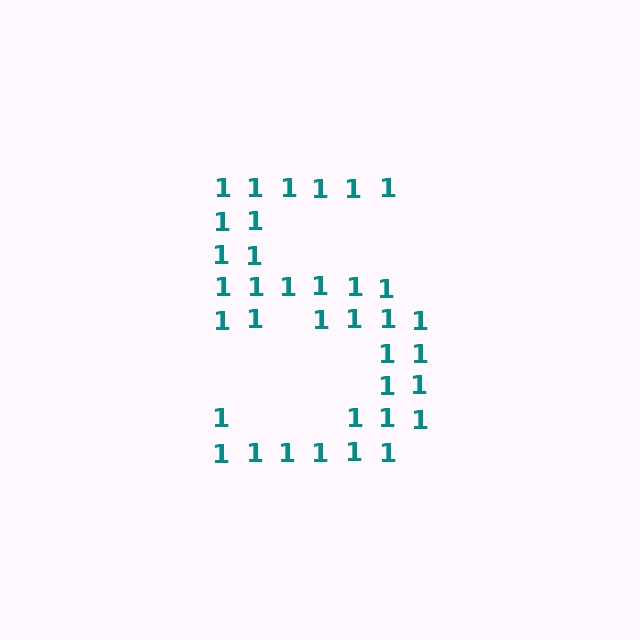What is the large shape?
The large shape is the digit 5.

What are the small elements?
The small elements are digit 1's.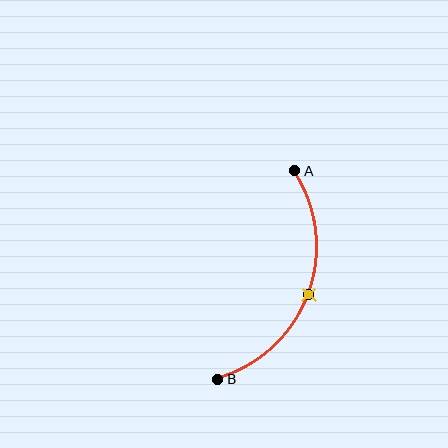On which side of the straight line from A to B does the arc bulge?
The arc bulges to the right of the straight line connecting A and B.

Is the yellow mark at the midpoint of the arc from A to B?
Yes. The yellow mark lies on the arc at equal arc-length from both A and B — it is the arc midpoint.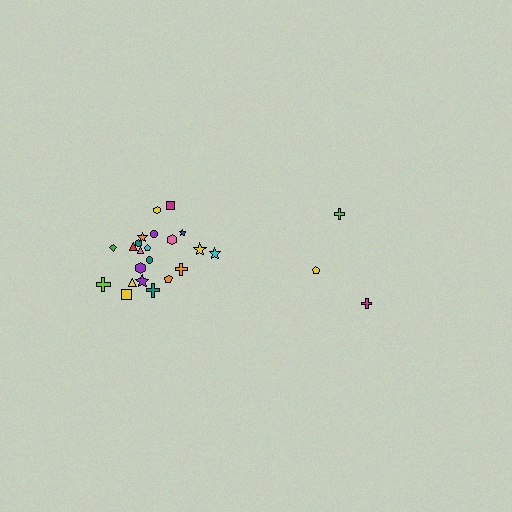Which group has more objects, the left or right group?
The left group.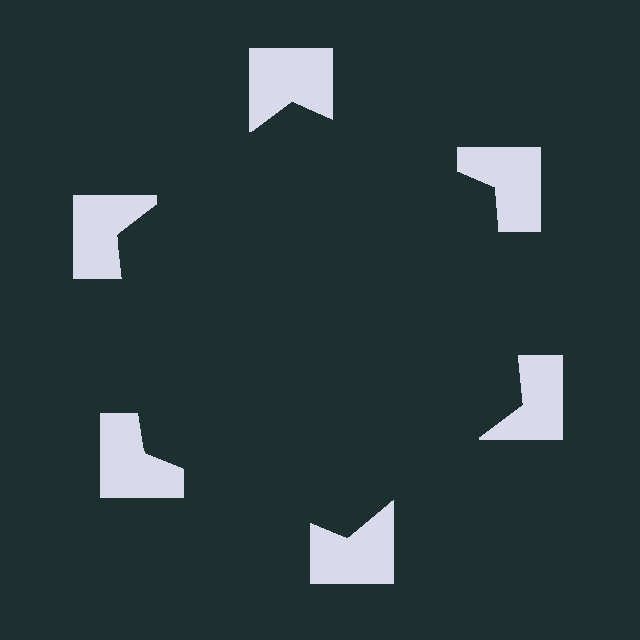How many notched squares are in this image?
There are 6 — one at each vertex of the illusory hexagon.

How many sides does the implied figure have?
6 sides.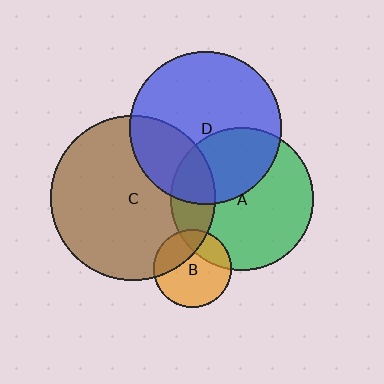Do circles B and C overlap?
Yes.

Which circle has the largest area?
Circle C (brown).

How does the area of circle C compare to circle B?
Approximately 4.5 times.